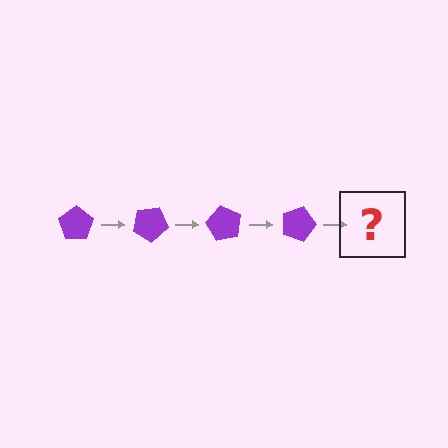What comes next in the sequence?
The next element should be a purple pentagon rotated 120 degrees.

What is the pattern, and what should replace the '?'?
The pattern is that the pentagon rotates 30 degrees each step. The '?' should be a purple pentagon rotated 120 degrees.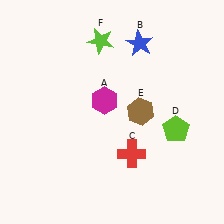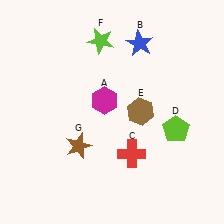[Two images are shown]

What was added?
A brown star (G) was added in Image 2.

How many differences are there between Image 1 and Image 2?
There is 1 difference between the two images.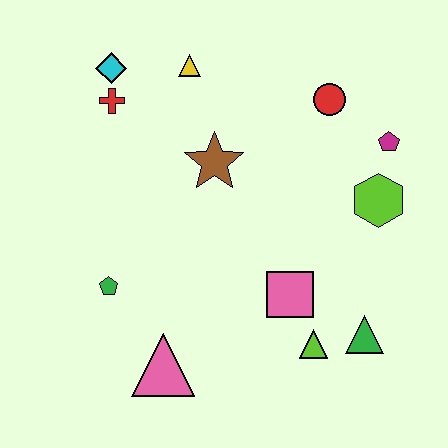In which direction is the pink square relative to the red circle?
The pink square is below the red circle.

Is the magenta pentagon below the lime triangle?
No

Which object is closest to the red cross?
The cyan diamond is closest to the red cross.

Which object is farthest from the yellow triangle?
The green triangle is farthest from the yellow triangle.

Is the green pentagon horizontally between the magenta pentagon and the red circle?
No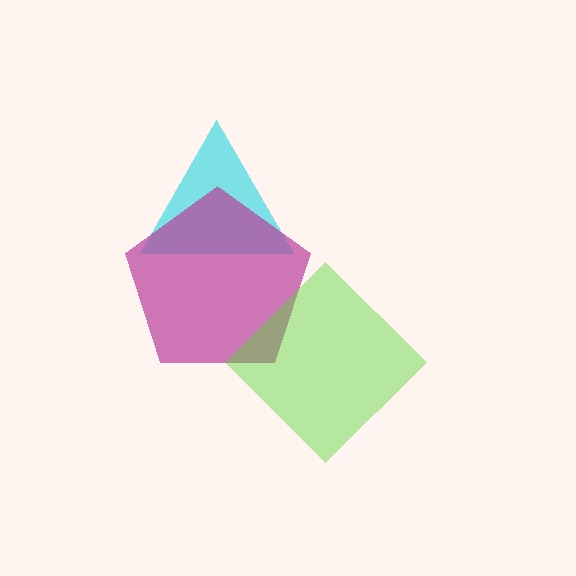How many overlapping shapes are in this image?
There are 3 overlapping shapes in the image.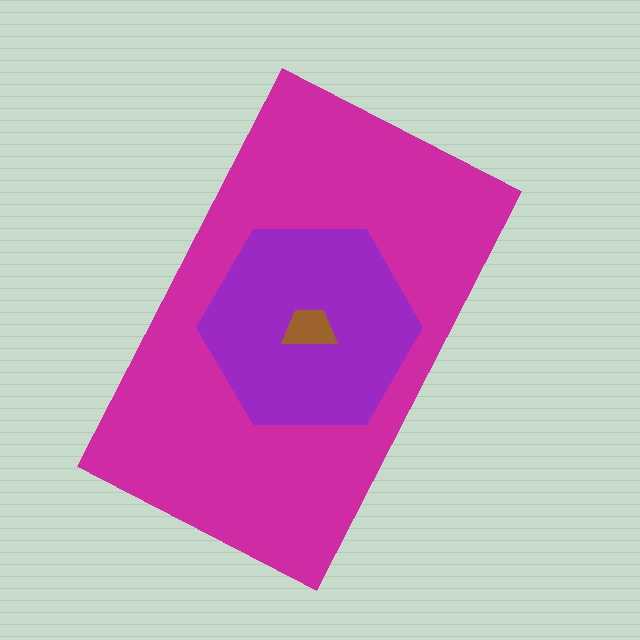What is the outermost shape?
The magenta rectangle.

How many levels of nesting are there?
3.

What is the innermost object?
The brown trapezoid.